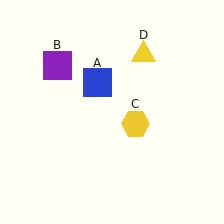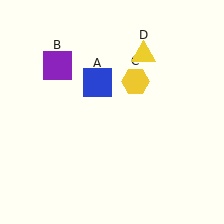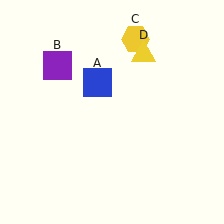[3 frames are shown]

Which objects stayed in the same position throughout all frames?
Blue square (object A) and purple square (object B) and yellow triangle (object D) remained stationary.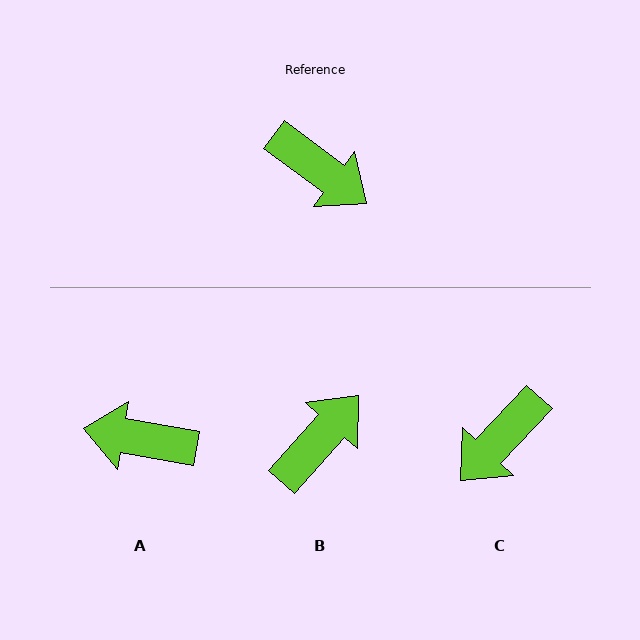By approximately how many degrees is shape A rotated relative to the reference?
Approximately 153 degrees clockwise.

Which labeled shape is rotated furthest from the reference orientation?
A, about 153 degrees away.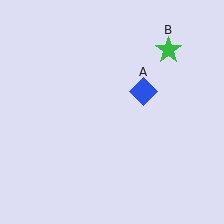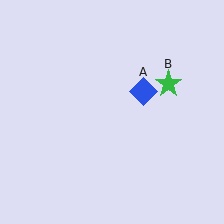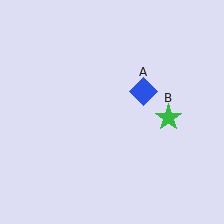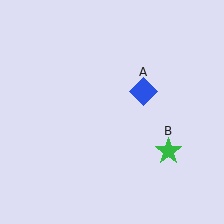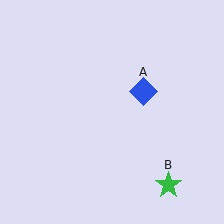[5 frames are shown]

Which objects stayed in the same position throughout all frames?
Blue diamond (object A) remained stationary.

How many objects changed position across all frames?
1 object changed position: green star (object B).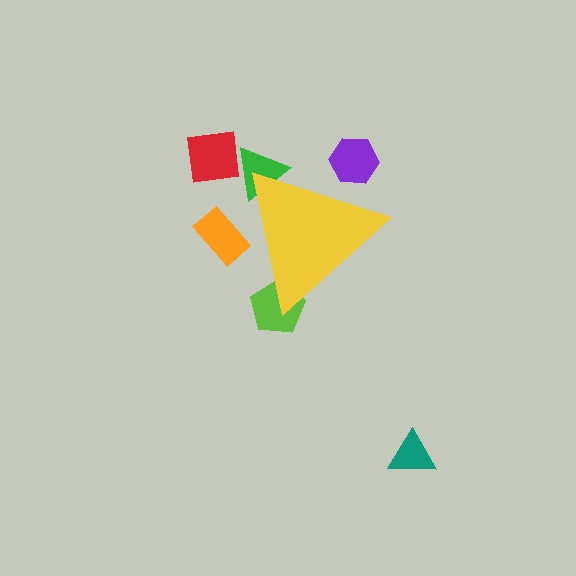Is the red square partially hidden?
No, the red square is fully visible.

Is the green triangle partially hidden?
Yes, the green triangle is partially hidden behind the yellow triangle.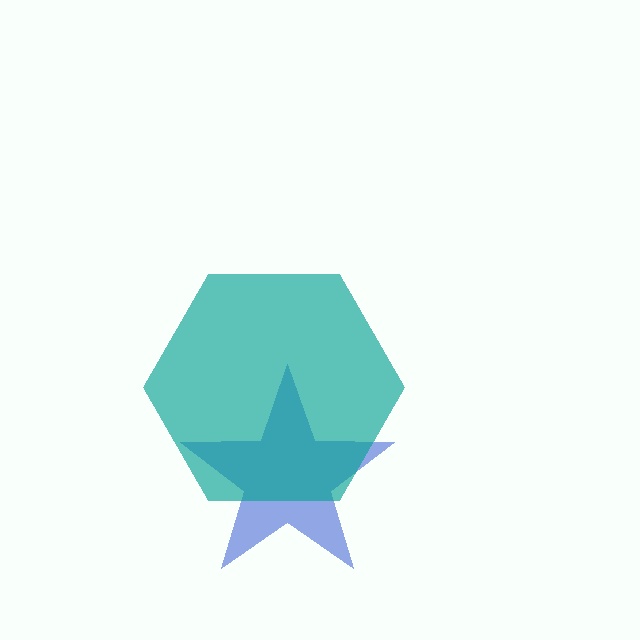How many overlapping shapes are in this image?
There are 2 overlapping shapes in the image.